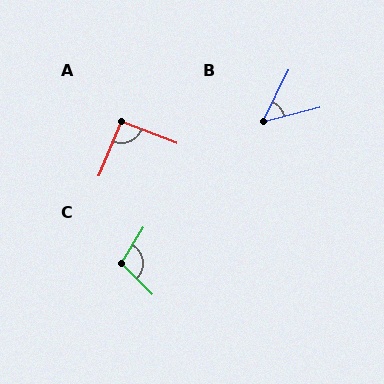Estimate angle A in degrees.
Approximately 91 degrees.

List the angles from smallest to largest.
B (49°), A (91°), C (103°).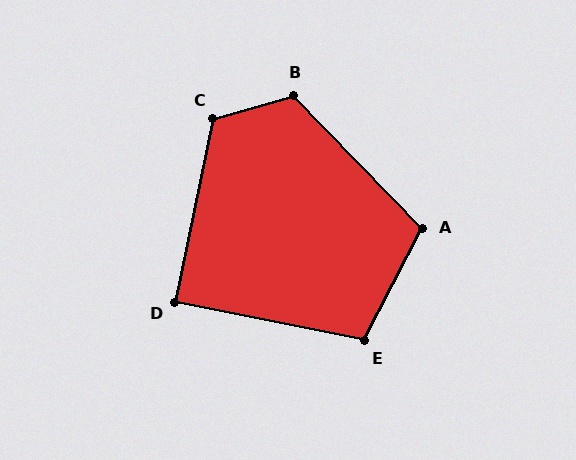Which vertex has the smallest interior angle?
D, at approximately 90 degrees.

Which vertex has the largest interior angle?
B, at approximately 118 degrees.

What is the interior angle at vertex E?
Approximately 106 degrees (obtuse).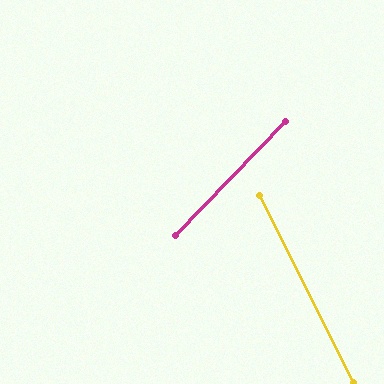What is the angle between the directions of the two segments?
Approximately 71 degrees.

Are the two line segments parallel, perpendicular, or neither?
Neither parallel nor perpendicular — they differ by about 71°.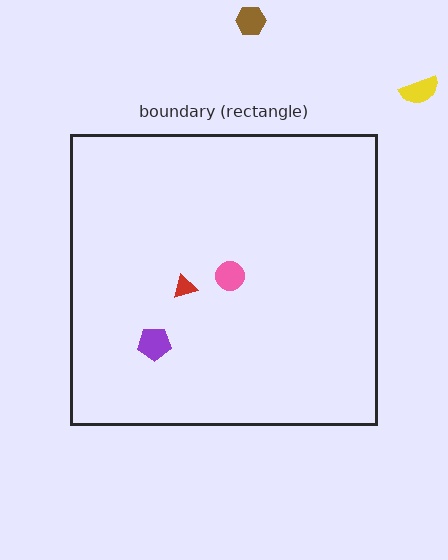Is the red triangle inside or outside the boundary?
Inside.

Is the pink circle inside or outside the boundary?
Inside.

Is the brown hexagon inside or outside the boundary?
Outside.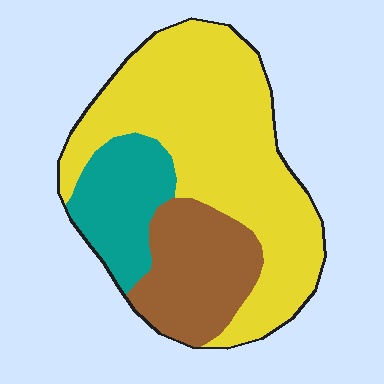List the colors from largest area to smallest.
From largest to smallest: yellow, brown, teal.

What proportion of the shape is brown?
Brown takes up between a sixth and a third of the shape.